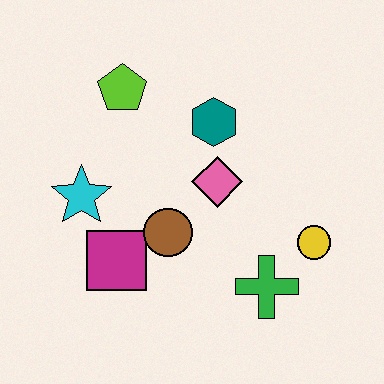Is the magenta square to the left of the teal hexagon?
Yes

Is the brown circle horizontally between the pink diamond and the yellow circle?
No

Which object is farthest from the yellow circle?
The lime pentagon is farthest from the yellow circle.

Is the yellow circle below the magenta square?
No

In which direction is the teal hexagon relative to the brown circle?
The teal hexagon is above the brown circle.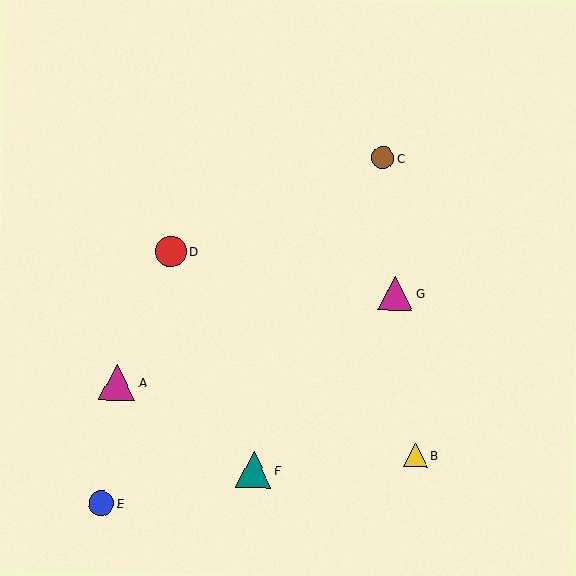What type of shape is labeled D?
Shape D is a red circle.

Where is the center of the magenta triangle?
The center of the magenta triangle is at (117, 382).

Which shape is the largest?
The magenta triangle (labeled A) is the largest.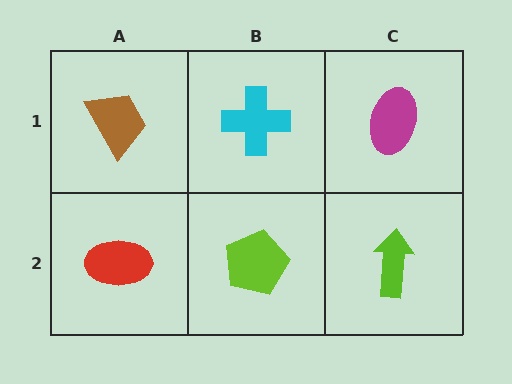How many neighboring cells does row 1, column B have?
3.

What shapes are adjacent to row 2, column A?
A brown trapezoid (row 1, column A), a lime pentagon (row 2, column B).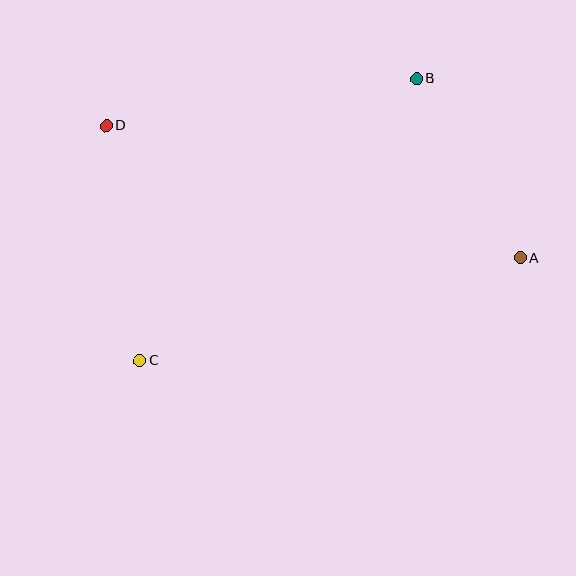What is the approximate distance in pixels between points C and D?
The distance between C and D is approximately 237 pixels.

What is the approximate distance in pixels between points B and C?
The distance between B and C is approximately 395 pixels.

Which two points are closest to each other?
Points A and B are closest to each other.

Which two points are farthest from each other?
Points A and D are farthest from each other.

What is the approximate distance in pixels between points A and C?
The distance between A and C is approximately 394 pixels.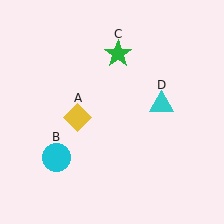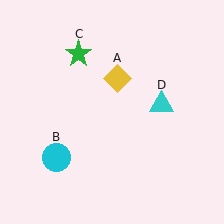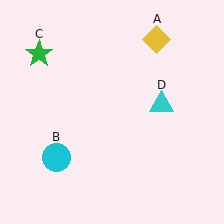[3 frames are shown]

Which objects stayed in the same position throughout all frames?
Cyan circle (object B) and cyan triangle (object D) remained stationary.